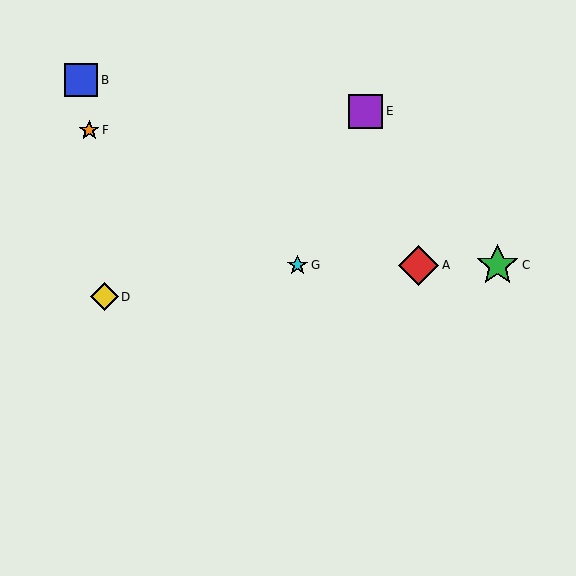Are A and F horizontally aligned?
No, A is at y≈265 and F is at y≈131.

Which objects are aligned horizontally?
Objects A, C, G are aligned horizontally.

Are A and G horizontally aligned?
Yes, both are at y≈265.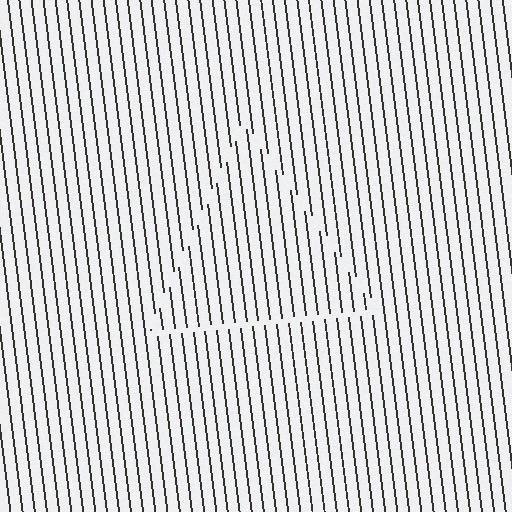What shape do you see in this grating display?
An illusory triangle. The interior of the shape contains the same grating, shifted by half a period — the contour is defined by the phase discontinuity where line-ends from the inner and outer gratings abut.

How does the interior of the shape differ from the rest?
The interior of the shape contains the same grating, shifted by half a period — the contour is defined by the phase discontinuity where line-ends from the inner and outer gratings abut.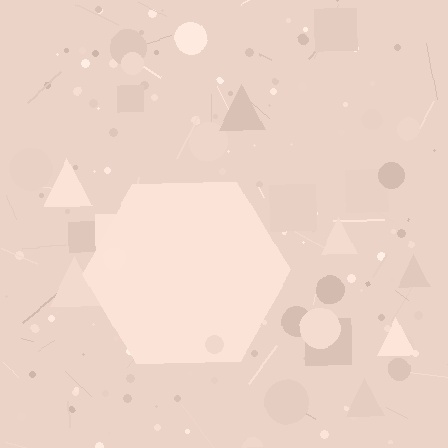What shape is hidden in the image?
A hexagon is hidden in the image.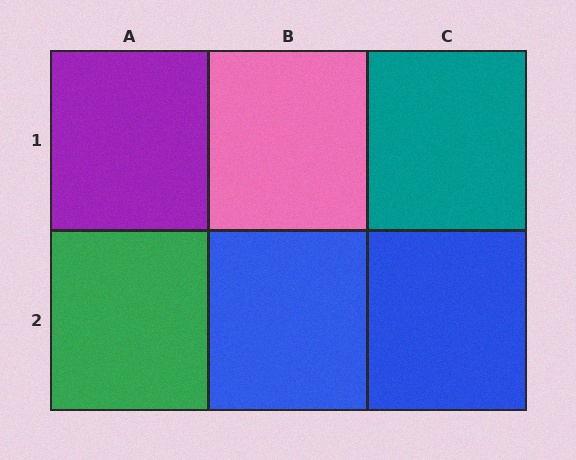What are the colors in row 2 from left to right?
Green, blue, blue.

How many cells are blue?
2 cells are blue.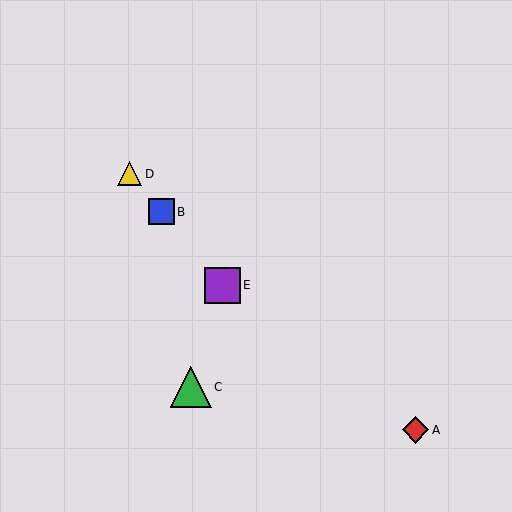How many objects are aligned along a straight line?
3 objects (B, D, E) are aligned along a straight line.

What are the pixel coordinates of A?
Object A is at (415, 430).